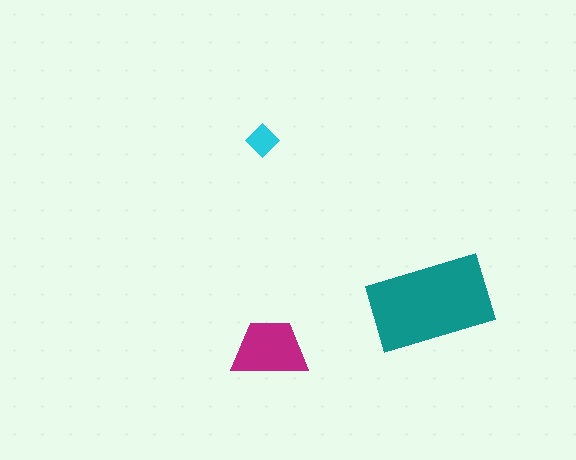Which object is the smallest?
The cyan diamond.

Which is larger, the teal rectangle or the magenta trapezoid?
The teal rectangle.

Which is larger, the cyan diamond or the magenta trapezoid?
The magenta trapezoid.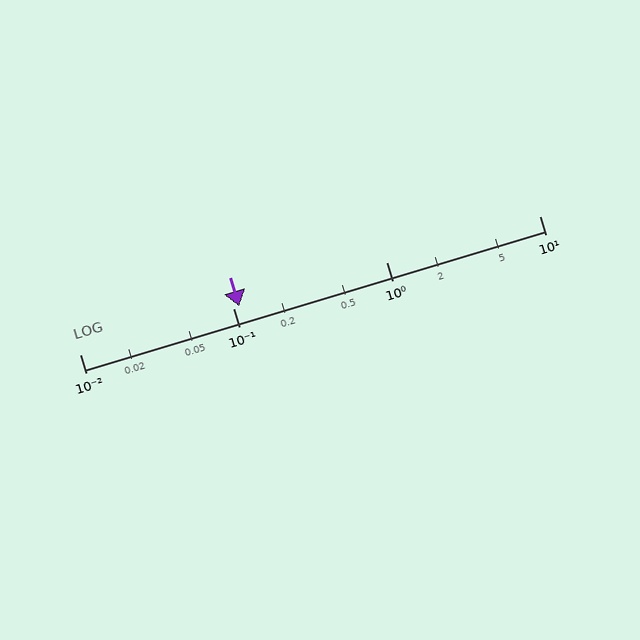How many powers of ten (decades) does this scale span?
The scale spans 3 decades, from 0.01 to 10.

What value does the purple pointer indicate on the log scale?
The pointer indicates approximately 0.11.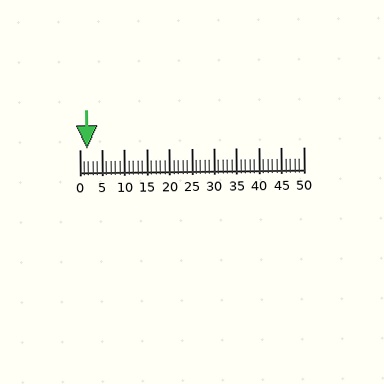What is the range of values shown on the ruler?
The ruler shows values from 0 to 50.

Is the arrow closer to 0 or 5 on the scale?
The arrow is closer to 0.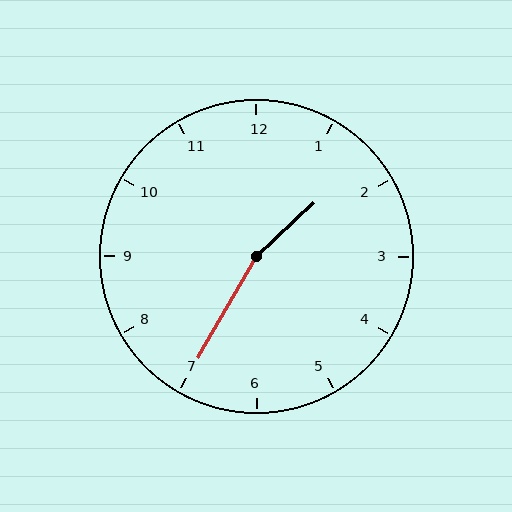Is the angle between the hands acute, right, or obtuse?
It is obtuse.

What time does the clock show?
1:35.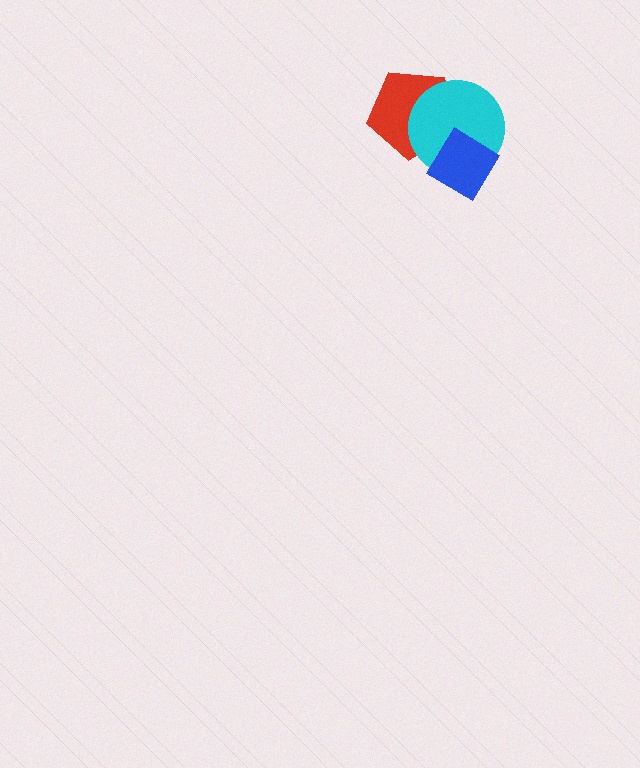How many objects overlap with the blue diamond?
2 objects overlap with the blue diamond.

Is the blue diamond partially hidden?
No, no other shape covers it.